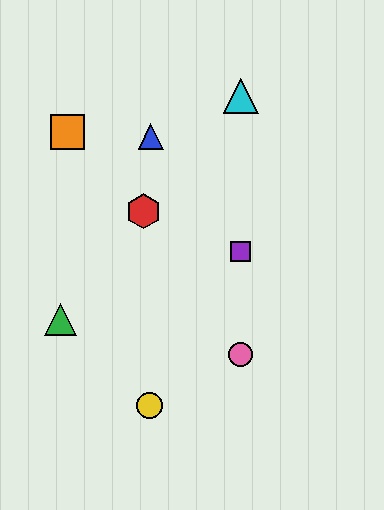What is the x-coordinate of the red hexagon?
The red hexagon is at x≈144.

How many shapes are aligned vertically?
3 shapes (the purple square, the cyan triangle, the pink circle) are aligned vertically.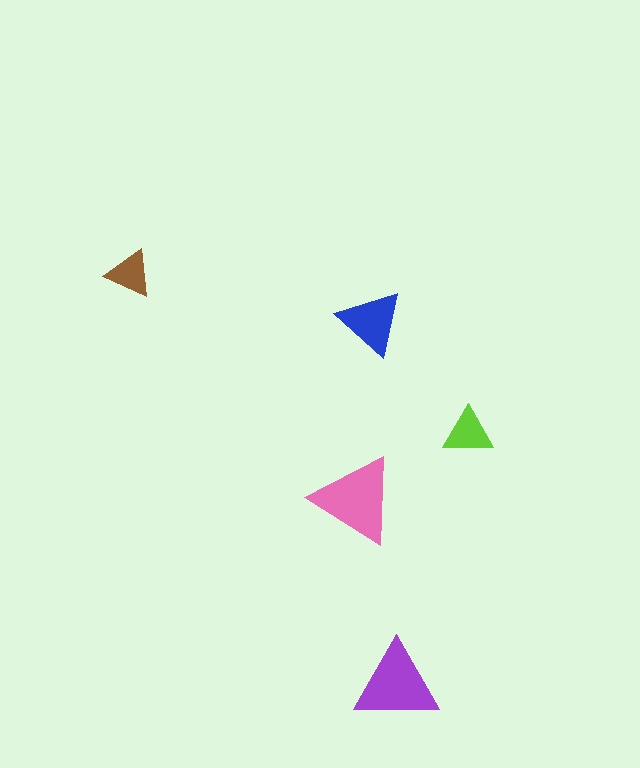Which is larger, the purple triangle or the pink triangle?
The pink one.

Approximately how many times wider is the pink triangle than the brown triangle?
About 2 times wider.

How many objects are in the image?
There are 5 objects in the image.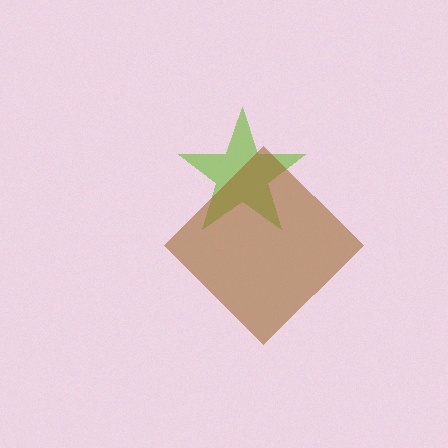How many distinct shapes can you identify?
There are 2 distinct shapes: a lime star, a brown diamond.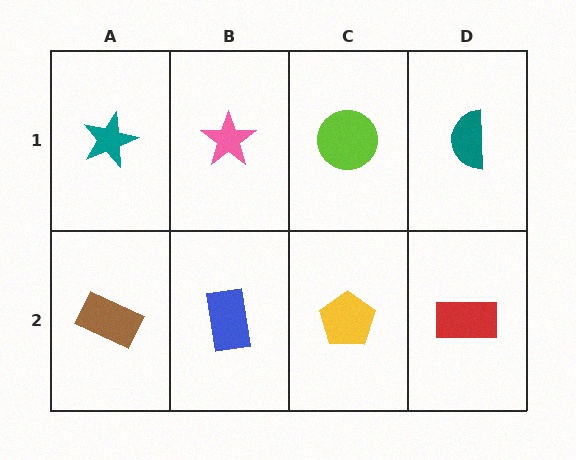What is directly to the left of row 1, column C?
A pink star.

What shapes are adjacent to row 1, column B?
A blue rectangle (row 2, column B), a teal star (row 1, column A), a lime circle (row 1, column C).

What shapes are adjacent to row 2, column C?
A lime circle (row 1, column C), a blue rectangle (row 2, column B), a red rectangle (row 2, column D).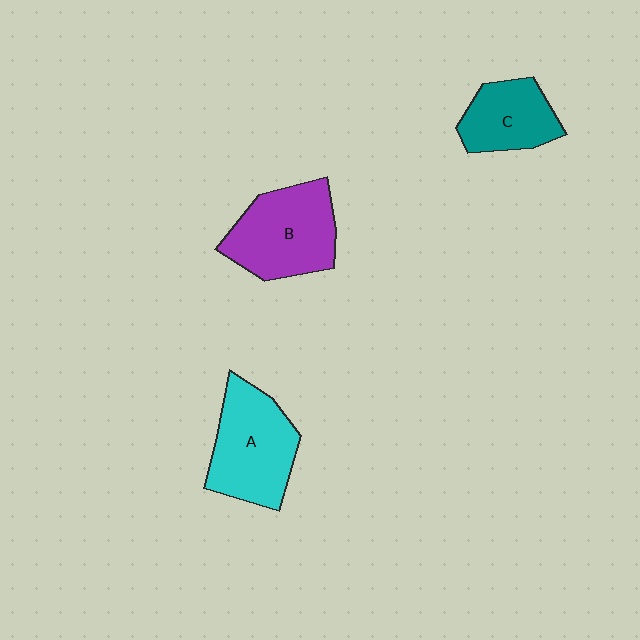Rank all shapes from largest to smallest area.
From largest to smallest: B (purple), A (cyan), C (teal).